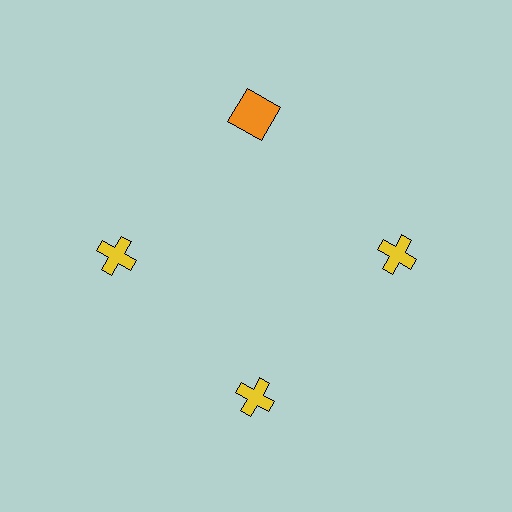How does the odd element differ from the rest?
It differs in both color (orange instead of yellow) and shape (square instead of cross).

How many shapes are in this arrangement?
There are 4 shapes arranged in a ring pattern.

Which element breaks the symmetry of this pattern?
The orange square at roughly the 12 o'clock position breaks the symmetry. All other shapes are yellow crosses.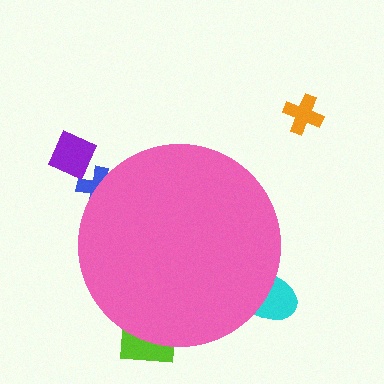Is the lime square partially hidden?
Yes, the lime square is partially hidden behind the pink circle.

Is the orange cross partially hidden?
No, the orange cross is fully visible.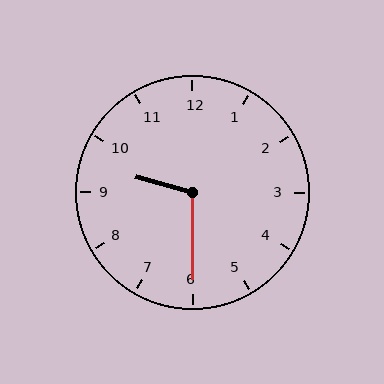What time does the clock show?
9:30.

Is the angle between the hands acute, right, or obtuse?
It is obtuse.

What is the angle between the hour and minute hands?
Approximately 105 degrees.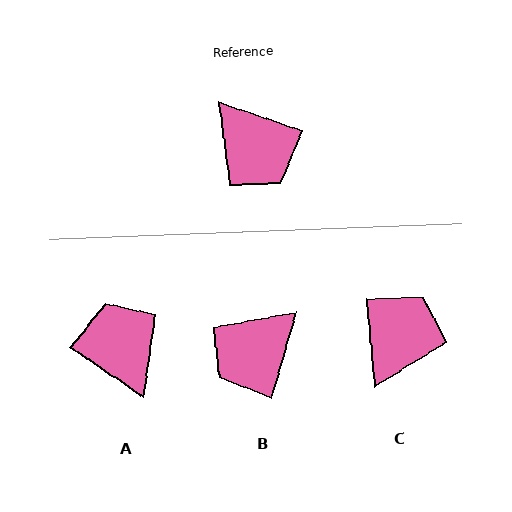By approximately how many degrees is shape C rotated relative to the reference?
Approximately 115 degrees counter-clockwise.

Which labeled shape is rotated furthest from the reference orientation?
A, about 165 degrees away.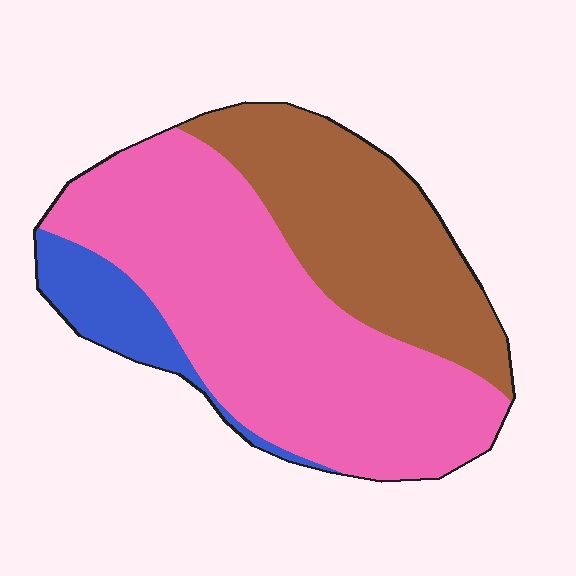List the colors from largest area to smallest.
From largest to smallest: pink, brown, blue.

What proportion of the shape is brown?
Brown takes up between a quarter and a half of the shape.